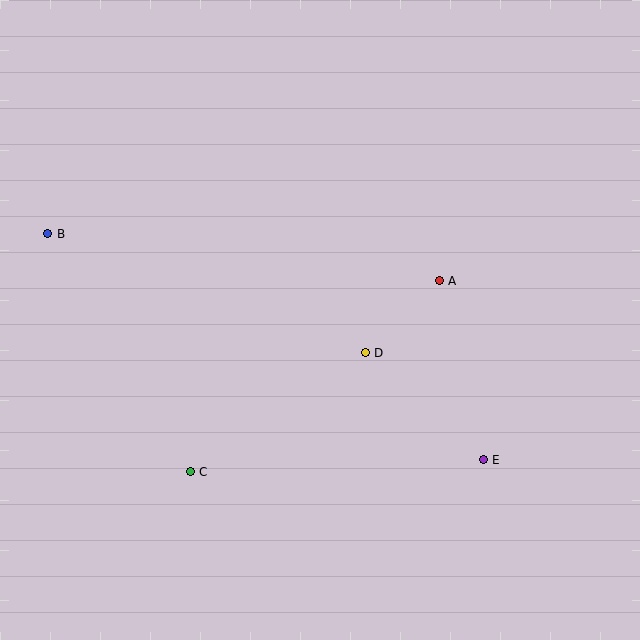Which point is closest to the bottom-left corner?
Point C is closest to the bottom-left corner.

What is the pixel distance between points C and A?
The distance between C and A is 314 pixels.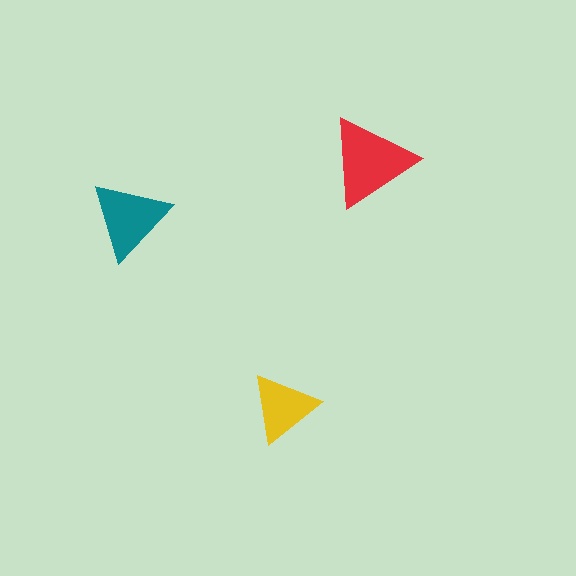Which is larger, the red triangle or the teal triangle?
The red one.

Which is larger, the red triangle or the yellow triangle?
The red one.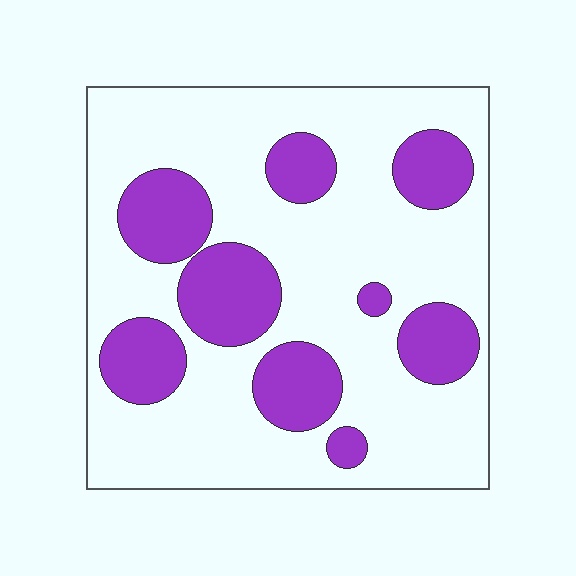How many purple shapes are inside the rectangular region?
9.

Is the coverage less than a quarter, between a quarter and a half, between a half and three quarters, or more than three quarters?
Between a quarter and a half.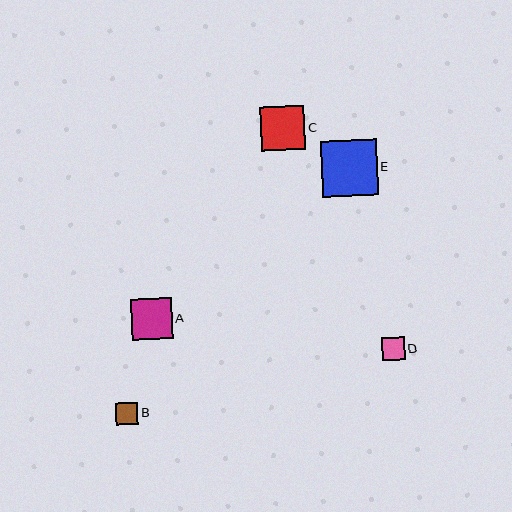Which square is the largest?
Square E is the largest with a size of approximately 56 pixels.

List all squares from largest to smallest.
From largest to smallest: E, C, A, D, B.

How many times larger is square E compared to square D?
Square E is approximately 2.4 times the size of square D.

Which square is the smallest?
Square B is the smallest with a size of approximately 22 pixels.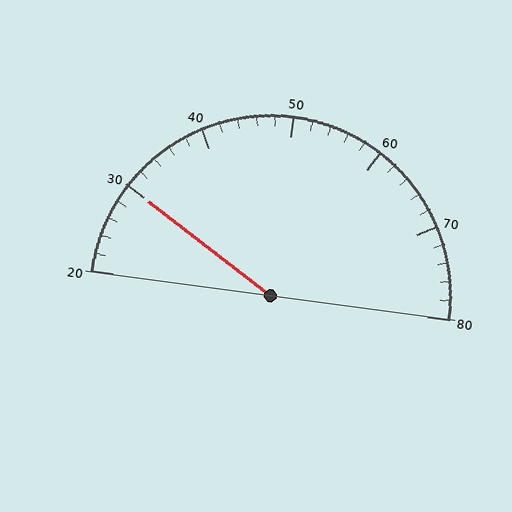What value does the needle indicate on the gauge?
The needle indicates approximately 30.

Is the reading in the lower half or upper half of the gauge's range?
The reading is in the lower half of the range (20 to 80).